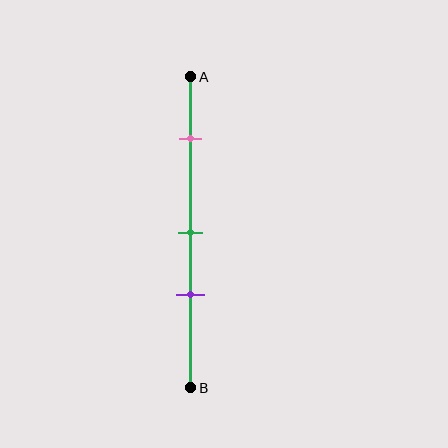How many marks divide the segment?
There are 3 marks dividing the segment.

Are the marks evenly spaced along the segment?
No, the marks are not evenly spaced.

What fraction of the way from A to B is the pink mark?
The pink mark is approximately 20% (0.2) of the way from A to B.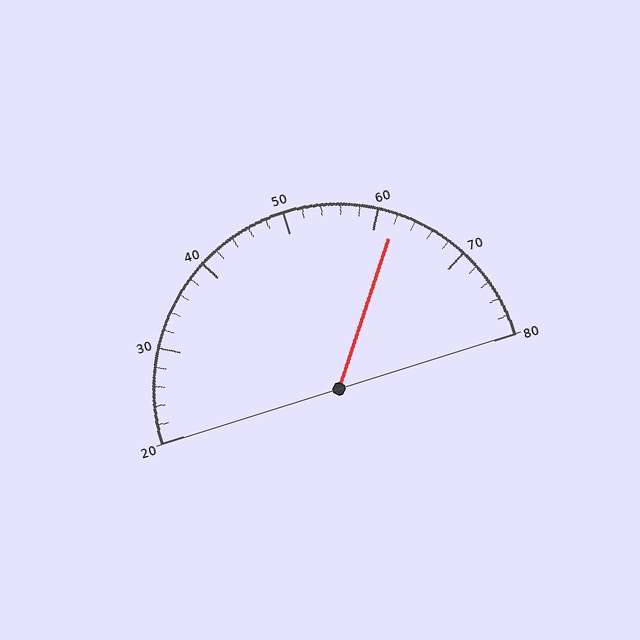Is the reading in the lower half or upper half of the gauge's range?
The reading is in the upper half of the range (20 to 80).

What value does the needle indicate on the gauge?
The needle indicates approximately 62.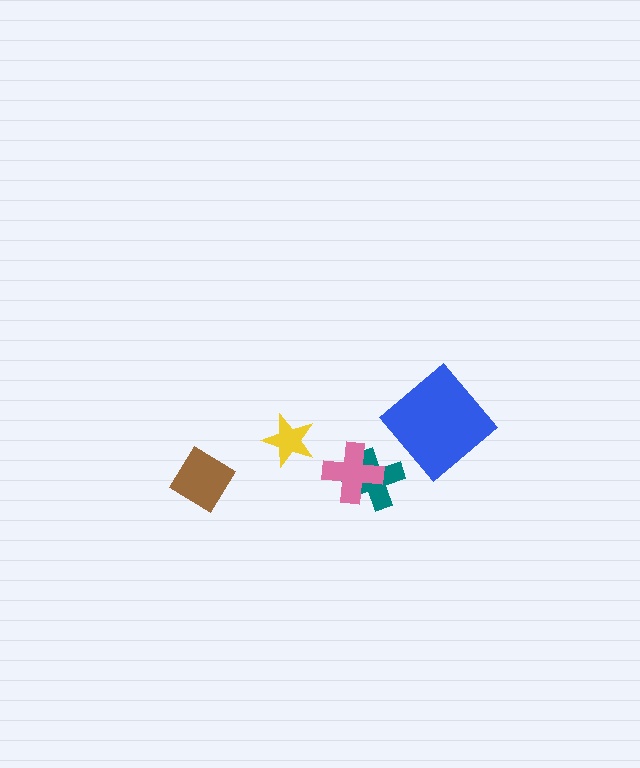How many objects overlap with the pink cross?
1 object overlaps with the pink cross.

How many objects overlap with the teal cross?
1 object overlaps with the teal cross.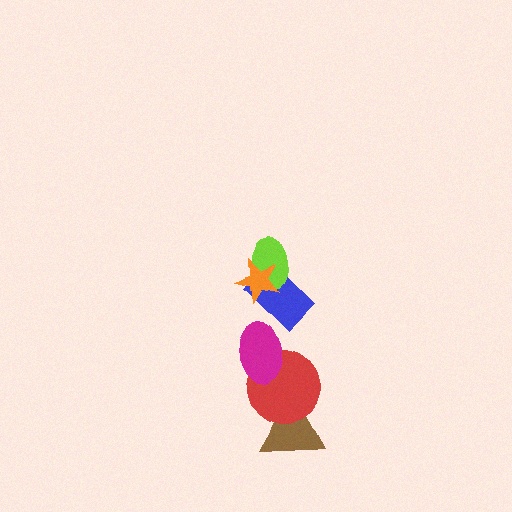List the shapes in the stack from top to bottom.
From top to bottom: the orange star, the lime ellipse, the blue rectangle, the magenta ellipse, the red circle, the brown triangle.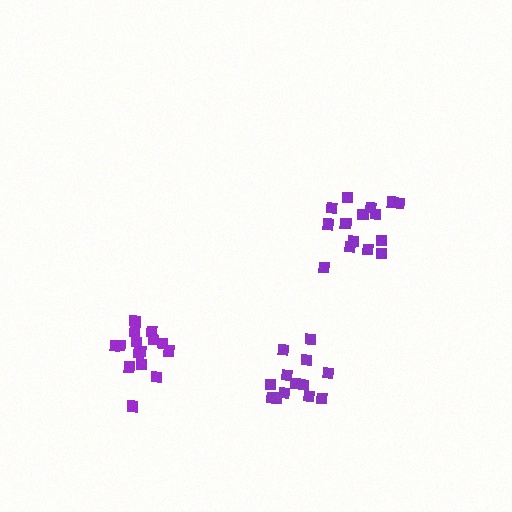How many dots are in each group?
Group 1: 15 dots, Group 2: 15 dots, Group 3: 14 dots (44 total).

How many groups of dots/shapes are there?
There are 3 groups.